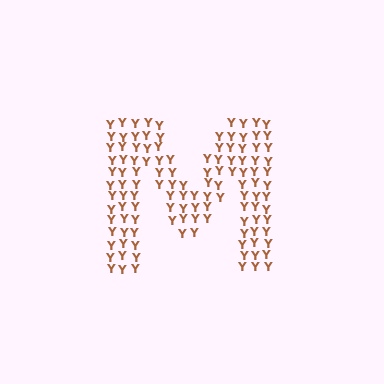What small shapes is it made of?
It is made of small letter Y's.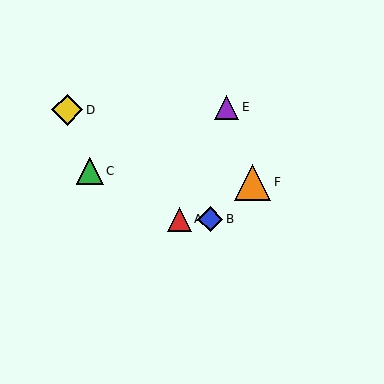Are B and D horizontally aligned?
No, B is at y≈219 and D is at y≈110.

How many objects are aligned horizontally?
2 objects (A, B) are aligned horizontally.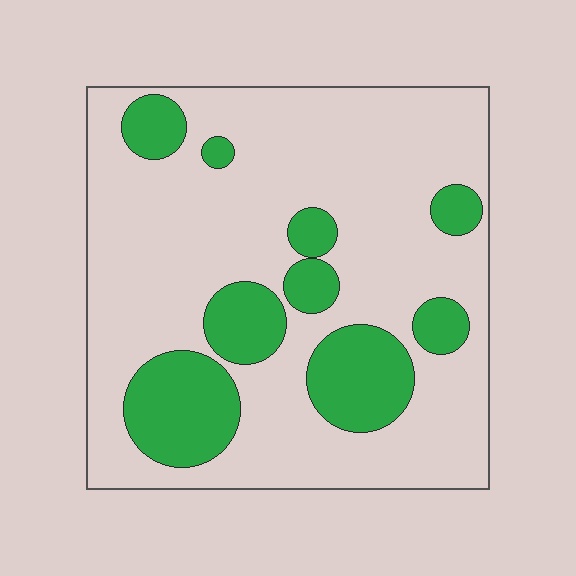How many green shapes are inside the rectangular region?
9.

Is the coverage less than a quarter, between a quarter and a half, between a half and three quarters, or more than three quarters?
Less than a quarter.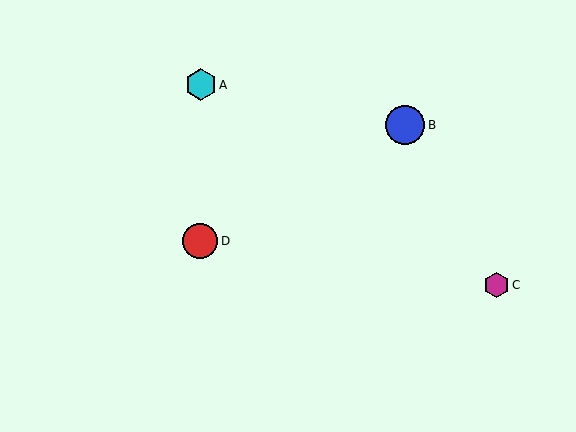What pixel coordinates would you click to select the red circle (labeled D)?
Click at (200, 241) to select the red circle D.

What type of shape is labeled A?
Shape A is a cyan hexagon.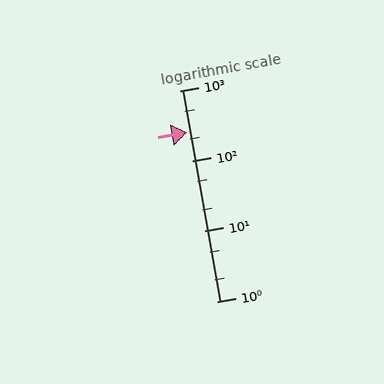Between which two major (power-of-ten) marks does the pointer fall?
The pointer is between 100 and 1000.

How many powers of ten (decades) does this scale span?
The scale spans 3 decades, from 1 to 1000.